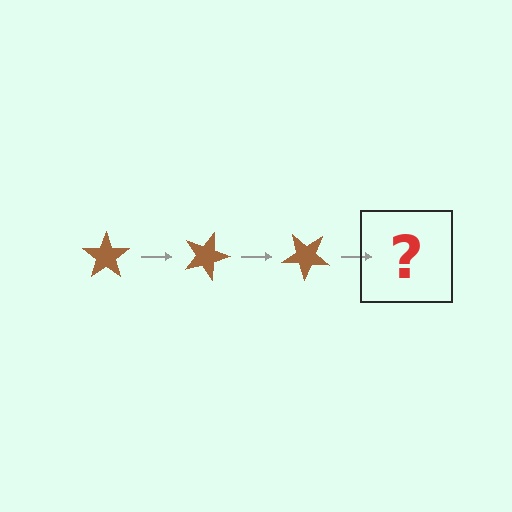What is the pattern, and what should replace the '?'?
The pattern is that the star rotates 20 degrees each step. The '?' should be a brown star rotated 60 degrees.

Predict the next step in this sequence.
The next step is a brown star rotated 60 degrees.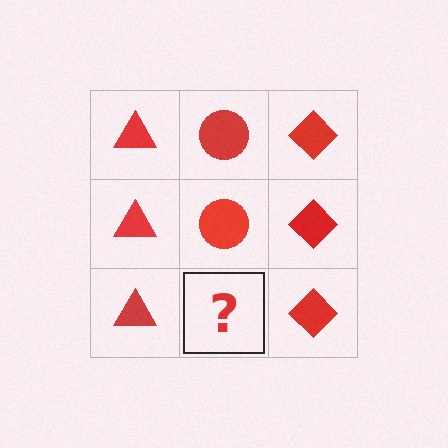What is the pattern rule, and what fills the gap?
The rule is that each column has a consistent shape. The gap should be filled with a red circle.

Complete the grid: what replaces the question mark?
The question mark should be replaced with a red circle.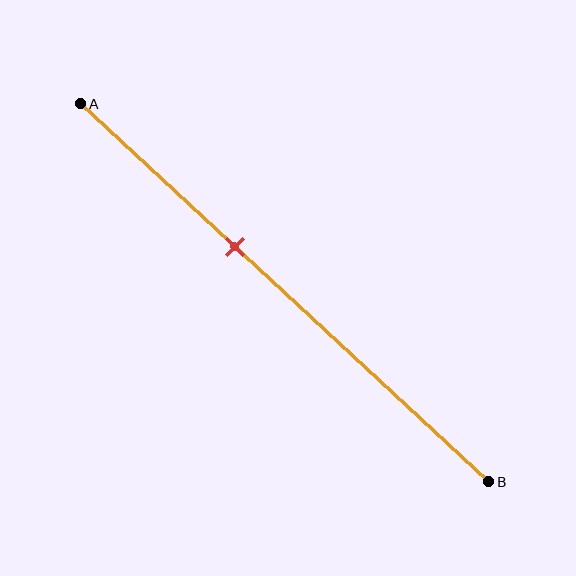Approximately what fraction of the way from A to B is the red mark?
The red mark is approximately 40% of the way from A to B.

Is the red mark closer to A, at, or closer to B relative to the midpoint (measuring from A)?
The red mark is closer to point A than the midpoint of segment AB.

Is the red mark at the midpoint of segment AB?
No, the mark is at about 40% from A, not at the 50% midpoint.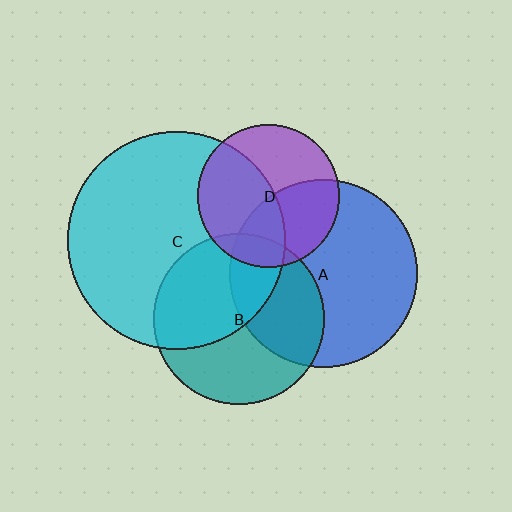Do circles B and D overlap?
Yes.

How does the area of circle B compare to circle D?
Approximately 1.4 times.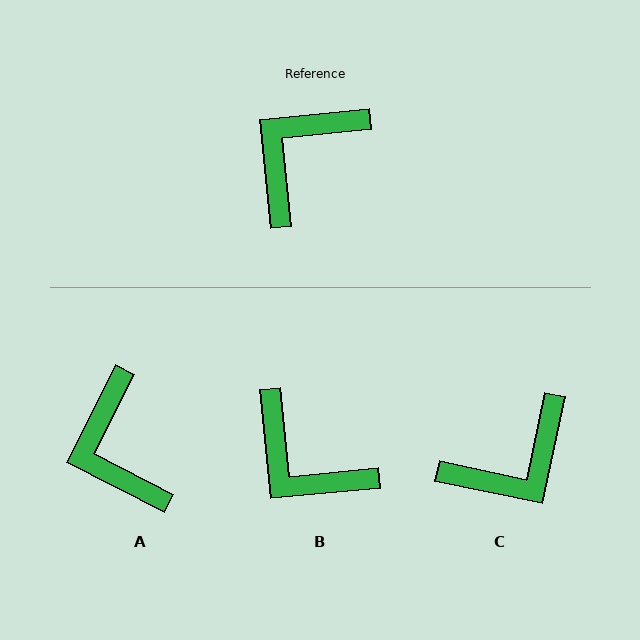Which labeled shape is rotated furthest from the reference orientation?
C, about 162 degrees away.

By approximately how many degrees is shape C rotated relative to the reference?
Approximately 162 degrees counter-clockwise.